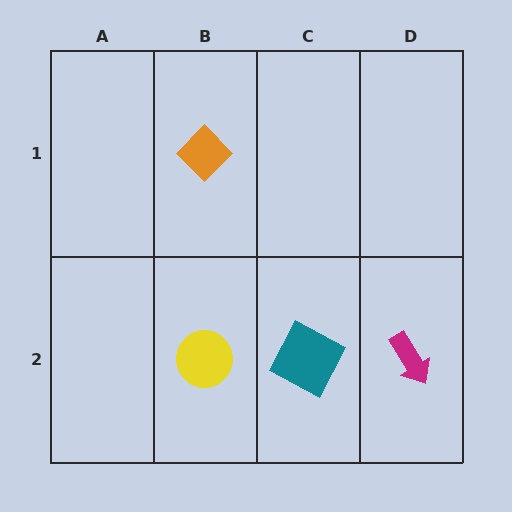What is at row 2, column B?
A yellow circle.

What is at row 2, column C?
A teal square.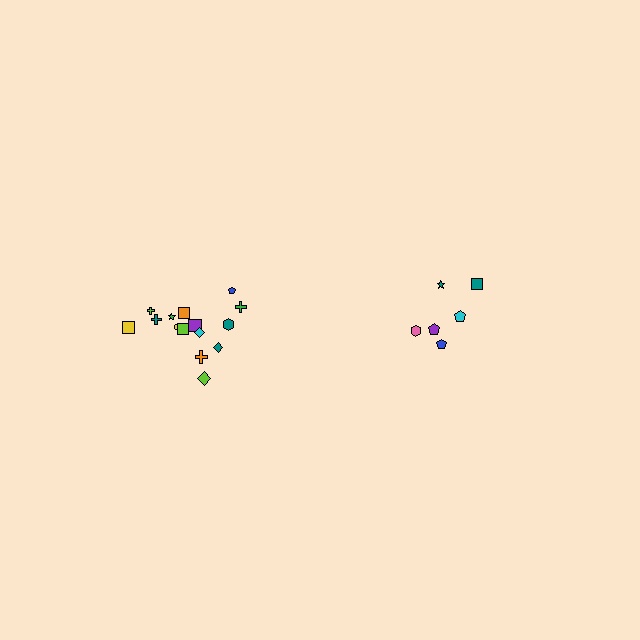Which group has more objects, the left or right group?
The left group.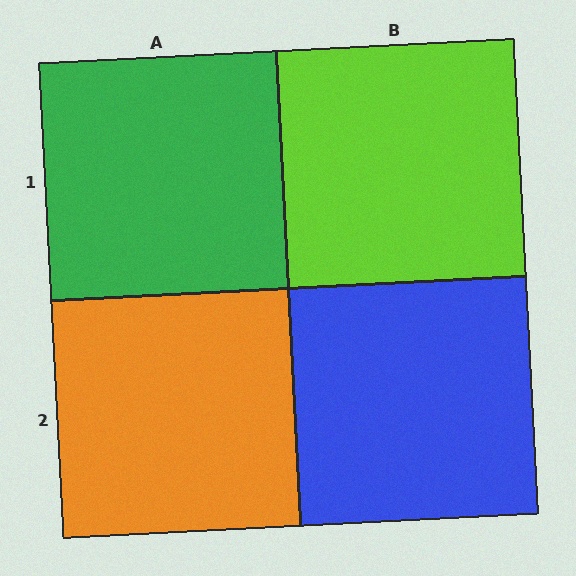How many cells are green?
1 cell is green.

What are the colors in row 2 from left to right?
Orange, blue.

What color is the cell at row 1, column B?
Lime.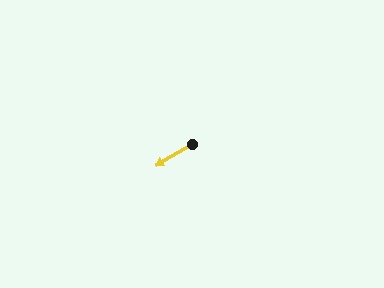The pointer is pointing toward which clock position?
Roughly 8 o'clock.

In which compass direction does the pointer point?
Southwest.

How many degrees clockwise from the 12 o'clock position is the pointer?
Approximately 240 degrees.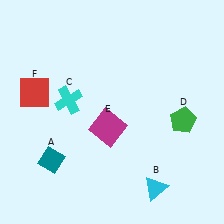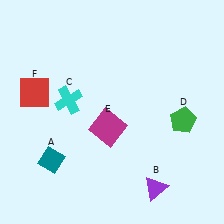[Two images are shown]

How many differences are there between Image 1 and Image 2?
There is 1 difference between the two images.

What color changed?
The triangle (B) changed from cyan in Image 1 to purple in Image 2.